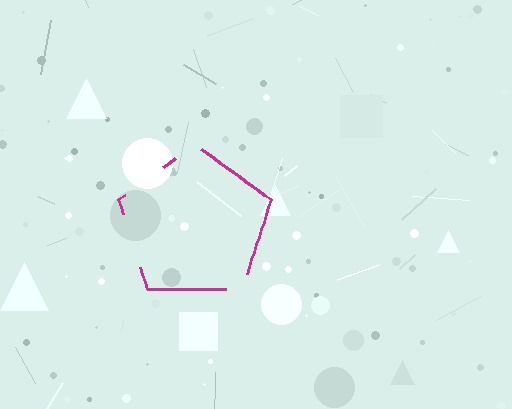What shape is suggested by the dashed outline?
The dashed outline suggests a pentagon.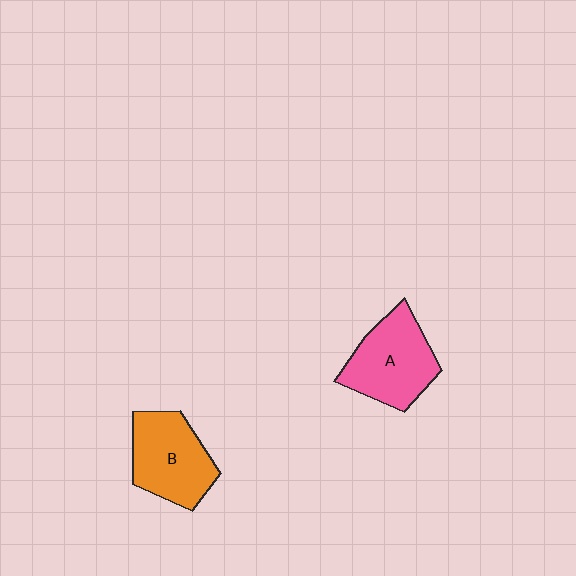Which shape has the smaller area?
Shape B (orange).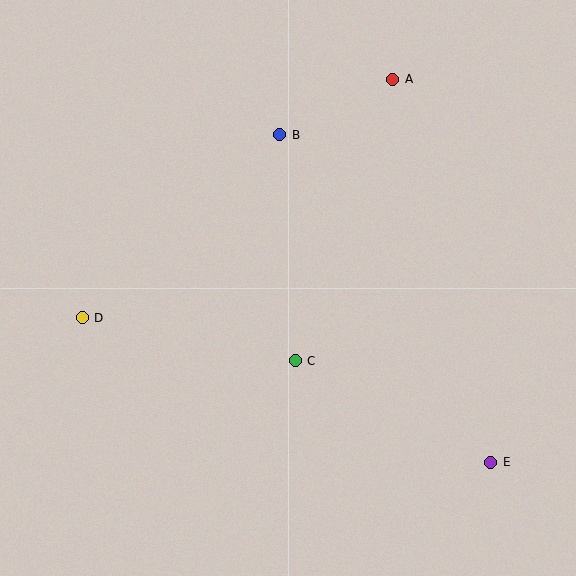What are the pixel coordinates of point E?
Point E is at (491, 462).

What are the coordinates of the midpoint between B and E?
The midpoint between B and E is at (385, 298).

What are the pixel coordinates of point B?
Point B is at (280, 135).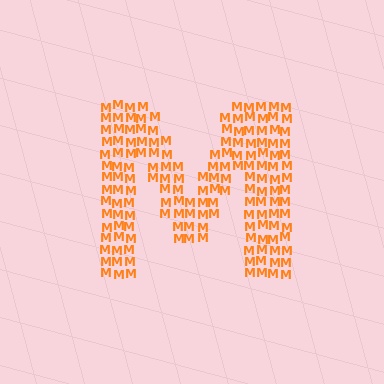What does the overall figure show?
The overall figure shows the letter M.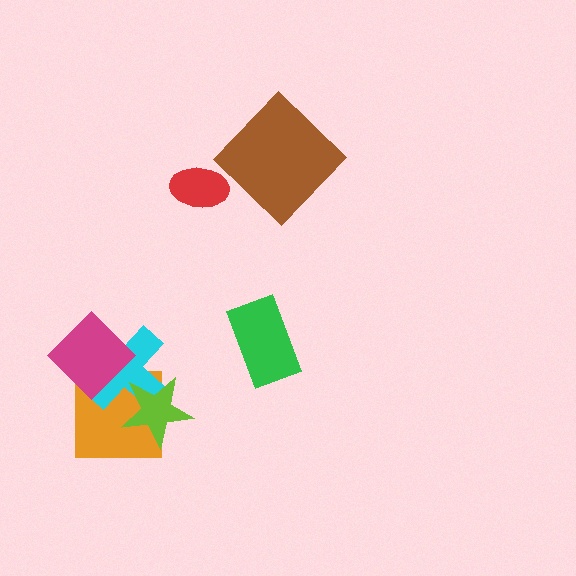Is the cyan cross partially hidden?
Yes, it is partially covered by another shape.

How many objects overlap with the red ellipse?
0 objects overlap with the red ellipse.